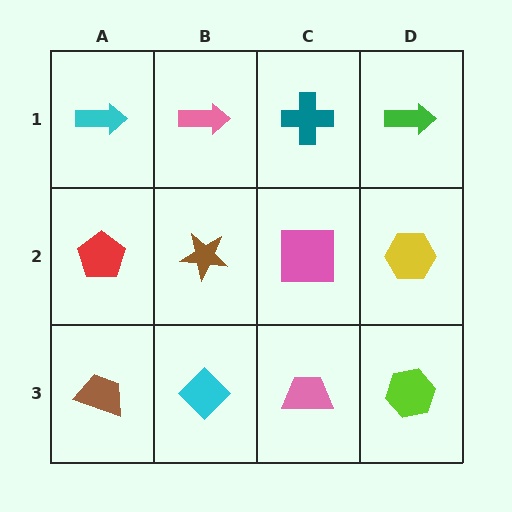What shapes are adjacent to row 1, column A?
A red pentagon (row 2, column A), a pink arrow (row 1, column B).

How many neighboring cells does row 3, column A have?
2.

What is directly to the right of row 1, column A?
A pink arrow.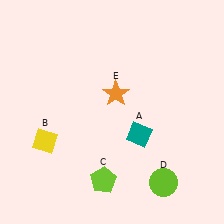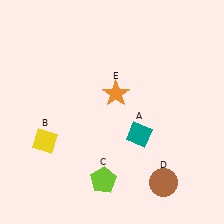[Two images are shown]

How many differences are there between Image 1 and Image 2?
There is 1 difference between the two images.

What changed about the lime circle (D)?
In Image 1, D is lime. In Image 2, it changed to brown.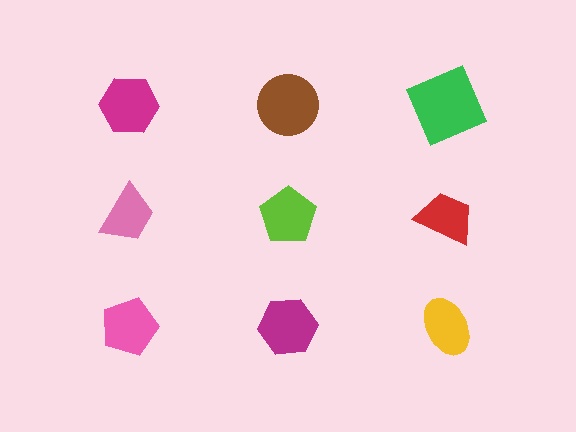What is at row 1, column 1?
A magenta hexagon.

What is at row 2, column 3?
A red trapezoid.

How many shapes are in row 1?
3 shapes.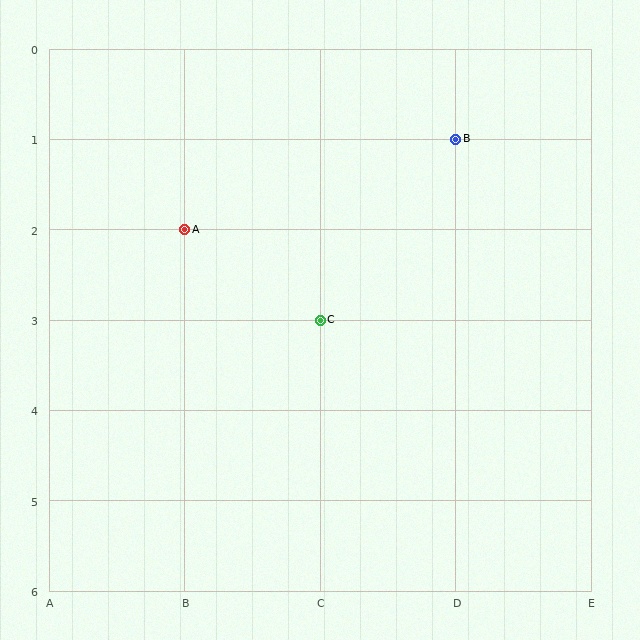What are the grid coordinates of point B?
Point B is at grid coordinates (D, 1).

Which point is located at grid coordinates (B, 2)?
Point A is at (B, 2).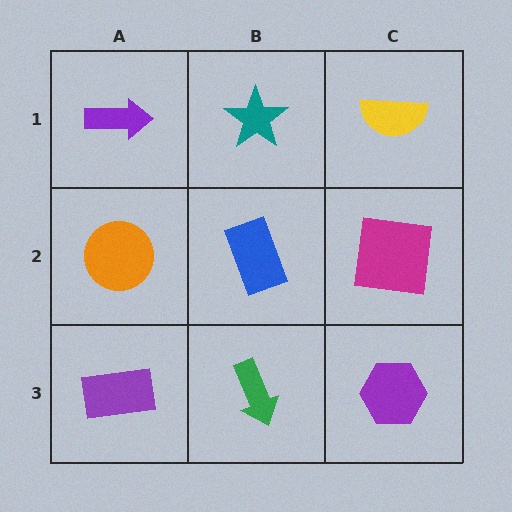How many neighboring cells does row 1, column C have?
2.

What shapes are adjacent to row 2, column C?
A yellow semicircle (row 1, column C), a purple hexagon (row 3, column C), a blue rectangle (row 2, column B).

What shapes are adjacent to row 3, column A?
An orange circle (row 2, column A), a green arrow (row 3, column B).